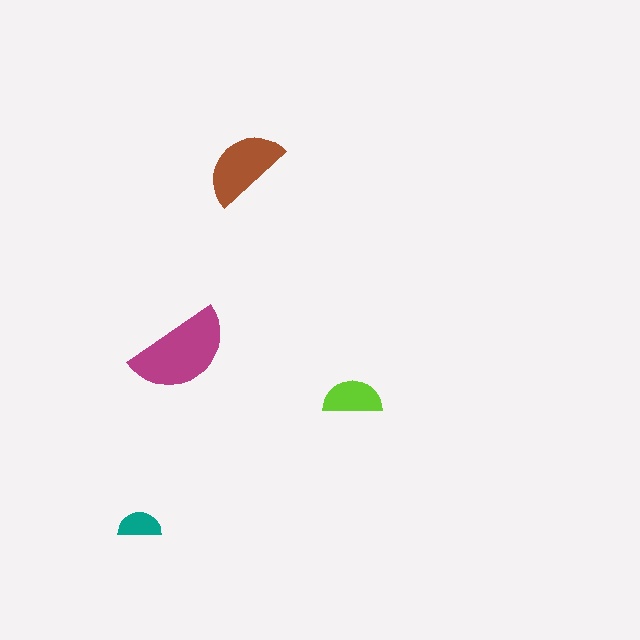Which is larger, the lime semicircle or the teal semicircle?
The lime one.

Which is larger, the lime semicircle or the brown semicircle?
The brown one.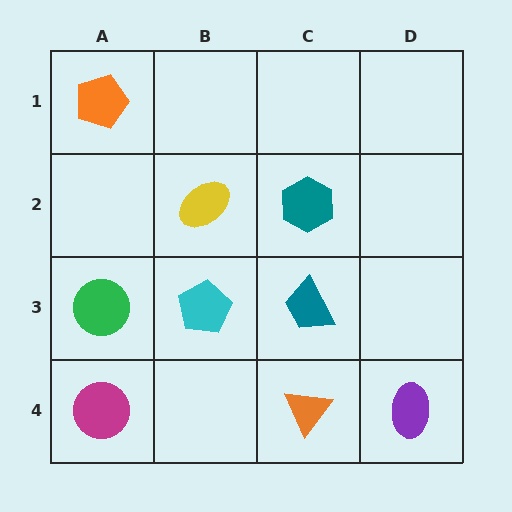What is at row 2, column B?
A yellow ellipse.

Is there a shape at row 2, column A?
No, that cell is empty.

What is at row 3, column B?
A cyan pentagon.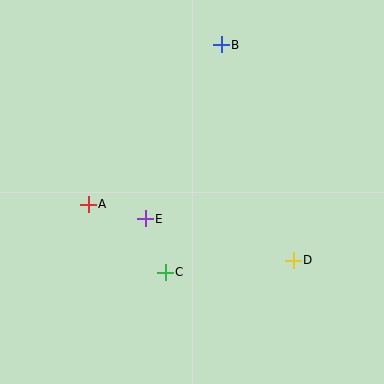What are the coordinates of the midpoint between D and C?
The midpoint between D and C is at (229, 266).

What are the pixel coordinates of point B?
Point B is at (221, 45).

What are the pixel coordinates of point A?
Point A is at (88, 204).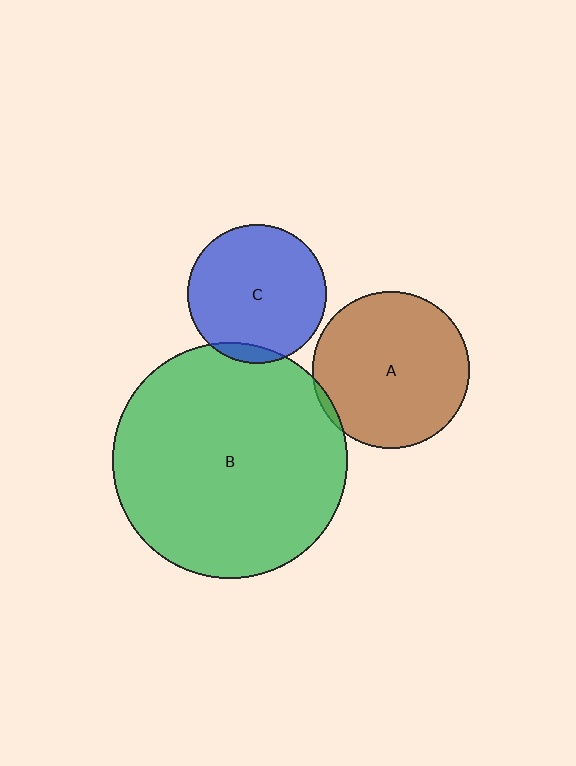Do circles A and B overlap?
Yes.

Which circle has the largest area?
Circle B (green).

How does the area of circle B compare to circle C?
Approximately 2.9 times.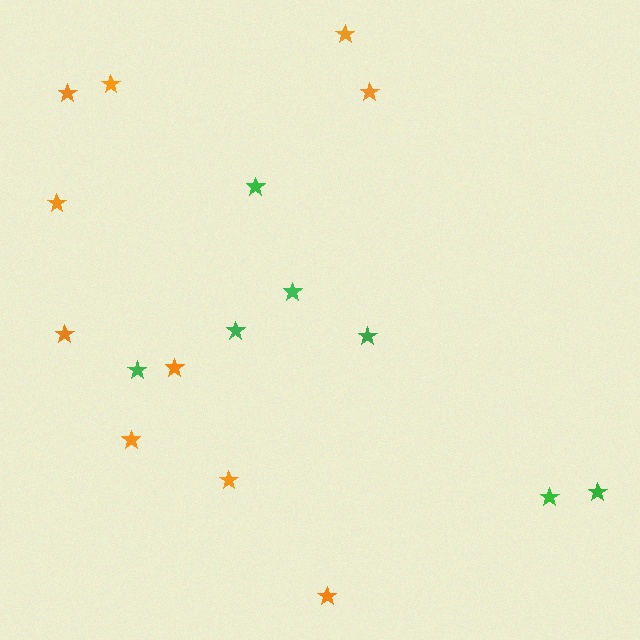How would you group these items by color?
There are 2 groups: one group of green stars (7) and one group of orange stars (10).